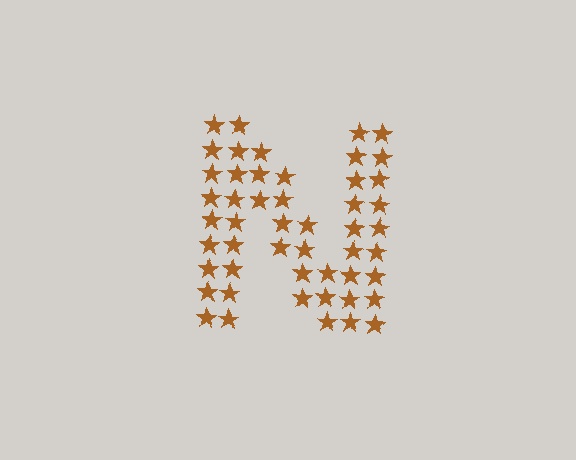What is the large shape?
The large shape is the letter N.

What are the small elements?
The small elements are stars.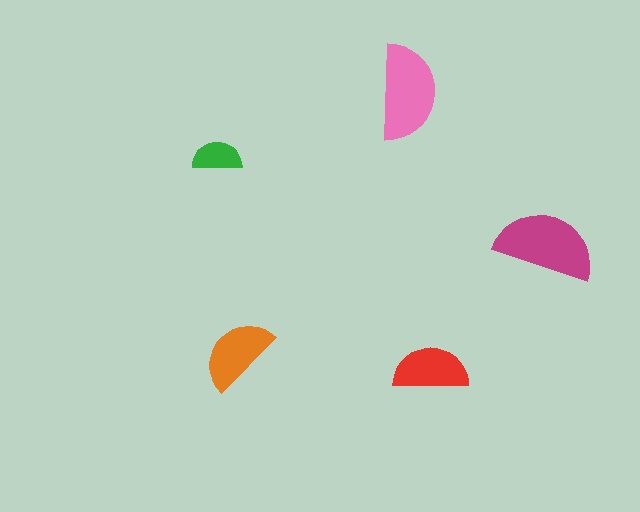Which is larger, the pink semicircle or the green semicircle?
The pink one.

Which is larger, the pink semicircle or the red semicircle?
The pink one.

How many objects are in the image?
There are 5 objects in the image.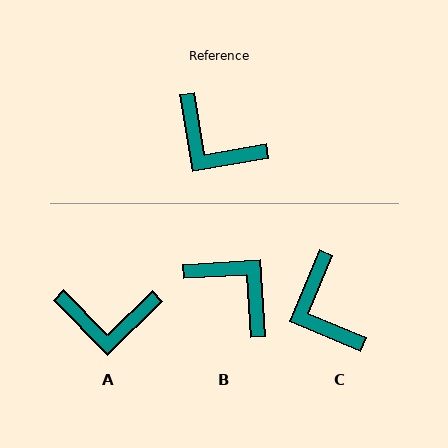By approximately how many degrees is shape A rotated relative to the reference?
Approximately 35 degrees counter-clockwise.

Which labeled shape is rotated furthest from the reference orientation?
B, about 174 degrees away.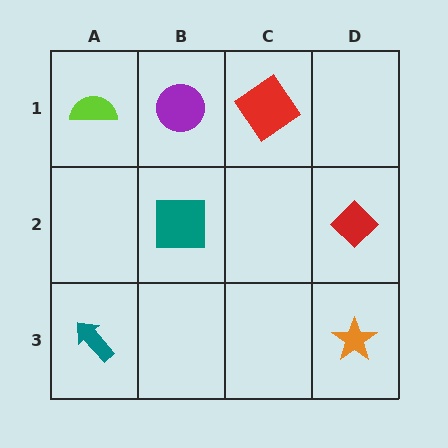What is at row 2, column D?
A red diamond.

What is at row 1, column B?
A purple circle.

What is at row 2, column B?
A teal square.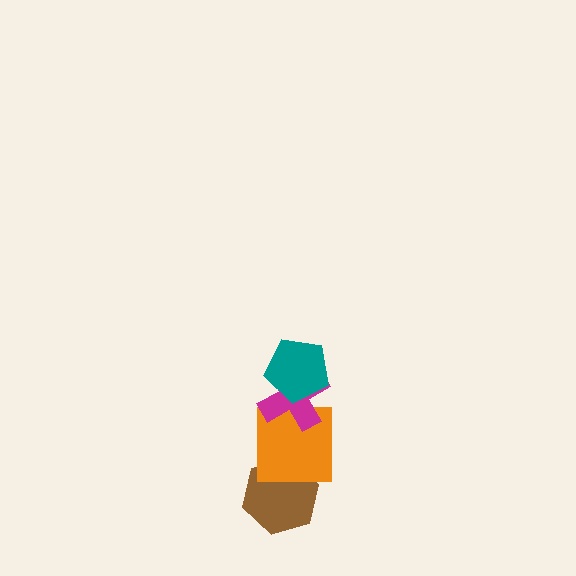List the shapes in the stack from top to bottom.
From top to bottom: the teal pentagon, the magenta cross, the orange square, the brown hexagon.